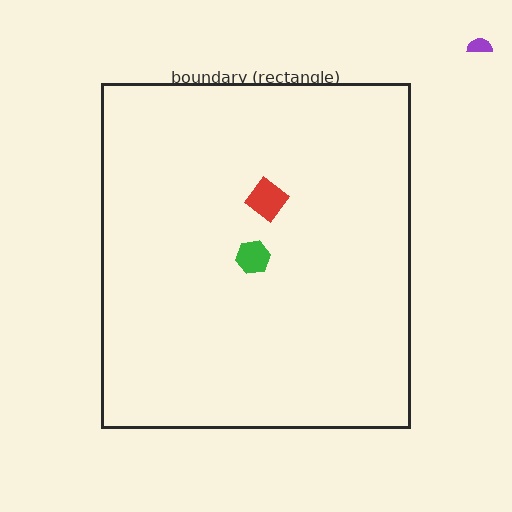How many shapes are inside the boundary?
2 inside, 1 outside.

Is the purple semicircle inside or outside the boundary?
Outside.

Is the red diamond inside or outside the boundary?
Inside.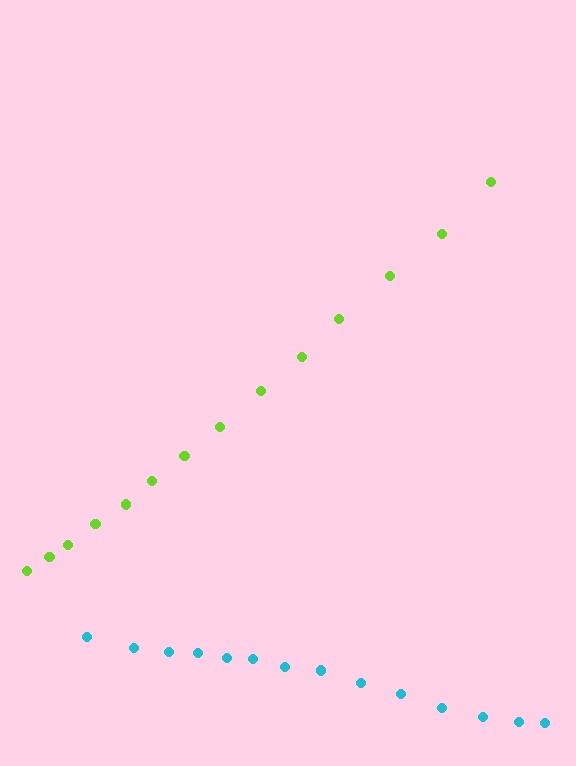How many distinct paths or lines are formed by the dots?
There are 2 distinct paths.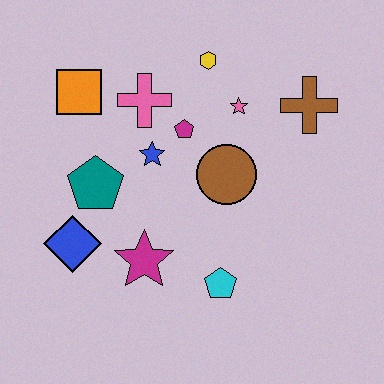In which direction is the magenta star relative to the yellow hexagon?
The magenta star is below the yellow hexagon.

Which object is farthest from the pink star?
The blue diamond is farthest from the pink star.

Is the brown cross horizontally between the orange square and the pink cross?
No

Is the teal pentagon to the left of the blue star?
Yes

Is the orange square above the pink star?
Yes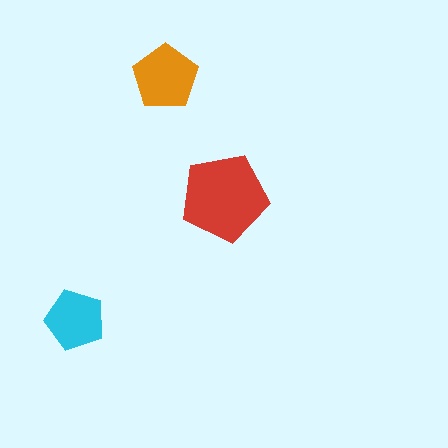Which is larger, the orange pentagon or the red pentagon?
The red one.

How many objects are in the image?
There are 3 objects in the image.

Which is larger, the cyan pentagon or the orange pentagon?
The orange one.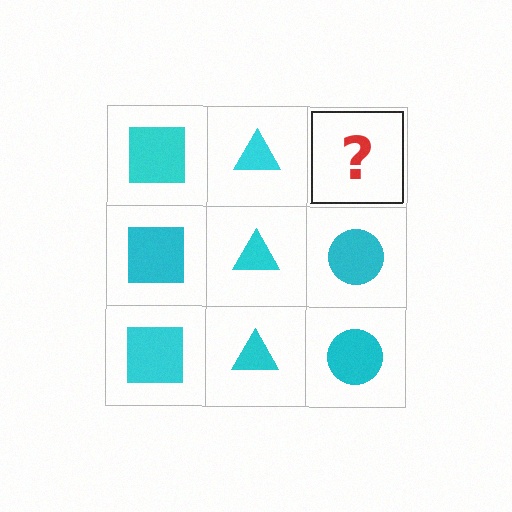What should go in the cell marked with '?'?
The missing cell should contain a cyan circle.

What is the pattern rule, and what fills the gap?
The rule is that each column has a consistent shape. The gap should be filled with a cyan circle.